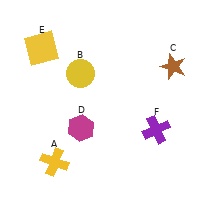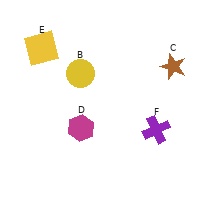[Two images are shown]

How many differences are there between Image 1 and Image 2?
There is 1 difference between the two images.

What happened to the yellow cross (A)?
The yellow cross (A) was removed in Image 2. It was in the bottom-left area of Image 1.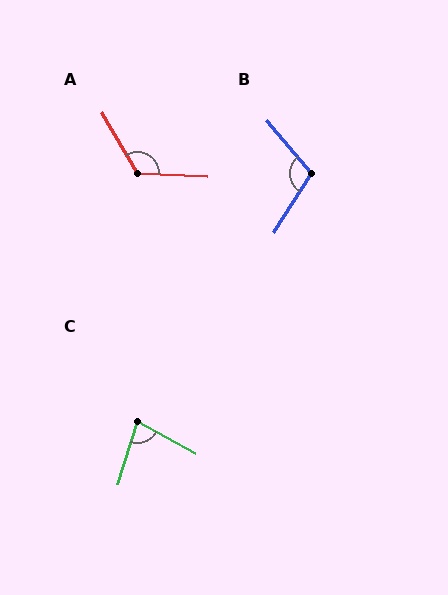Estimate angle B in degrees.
Approximately 107 degrees.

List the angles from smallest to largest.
C (79°), B (107°), A (123°).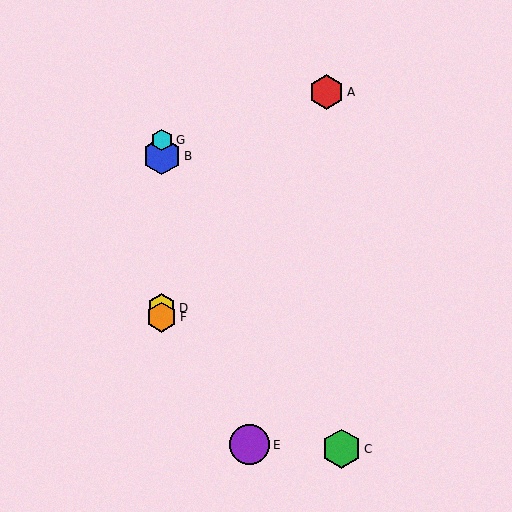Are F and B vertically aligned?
Yes, both are at x≈162.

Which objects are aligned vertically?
Objects B, D, F, G are aligned vertically.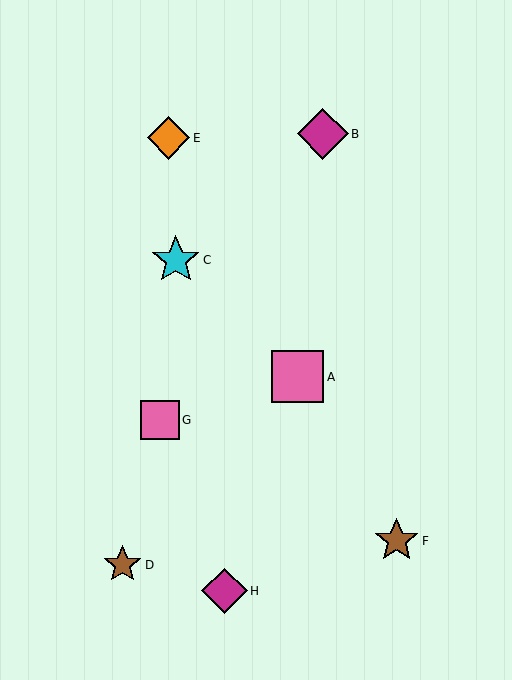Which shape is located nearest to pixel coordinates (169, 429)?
The pink square (labeled G) at (160, 420) is nearest to that location.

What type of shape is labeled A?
Shape A is a pink square.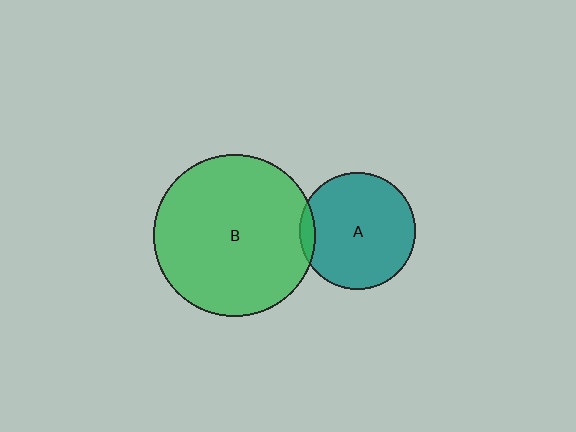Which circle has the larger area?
Circle B (green).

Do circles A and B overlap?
Yes.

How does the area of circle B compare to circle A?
Approximately 1.9 times.